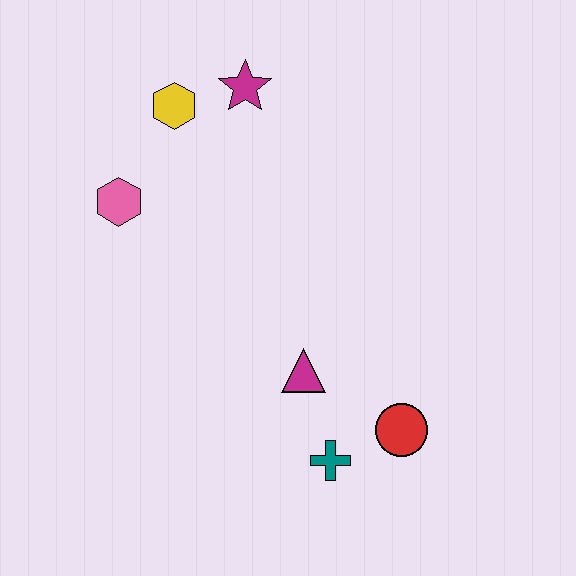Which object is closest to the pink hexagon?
The yellow hexagon is closest to the pink hexagon.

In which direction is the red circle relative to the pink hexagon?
The red circle is to the right of the pink hexagon.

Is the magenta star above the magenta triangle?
Yes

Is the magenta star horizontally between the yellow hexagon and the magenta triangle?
Yes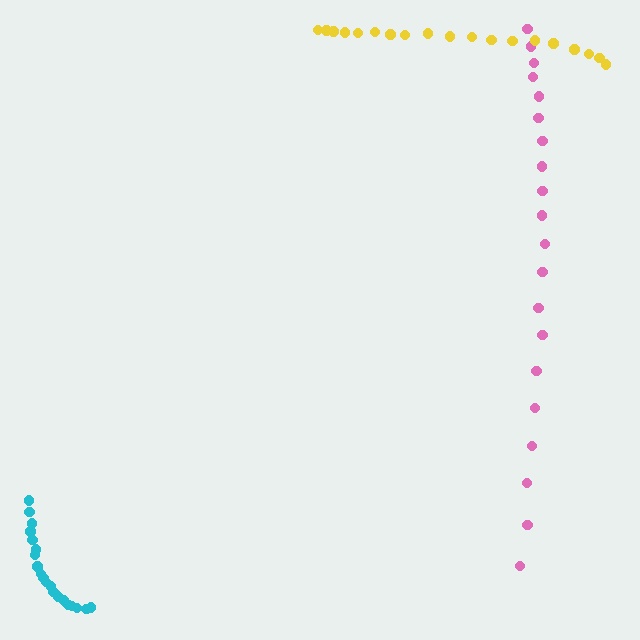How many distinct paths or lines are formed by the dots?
There are 3 distinct paths.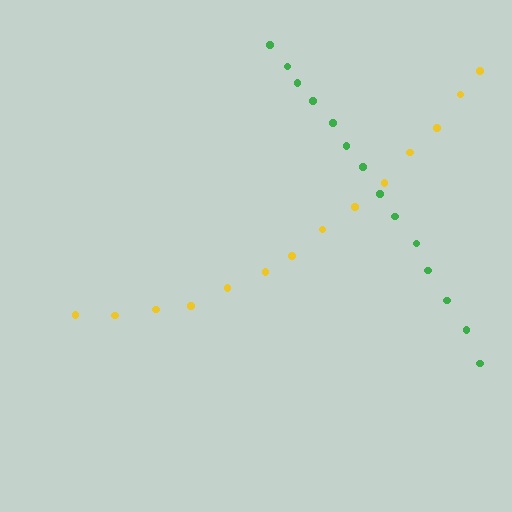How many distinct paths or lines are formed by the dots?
There are 2 distinct paths.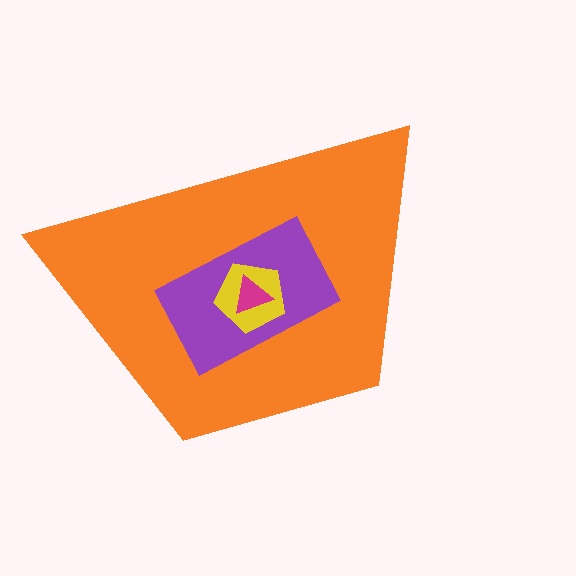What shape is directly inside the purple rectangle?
The yellow pentagon.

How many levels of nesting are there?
4.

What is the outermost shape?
The orange trapezoid.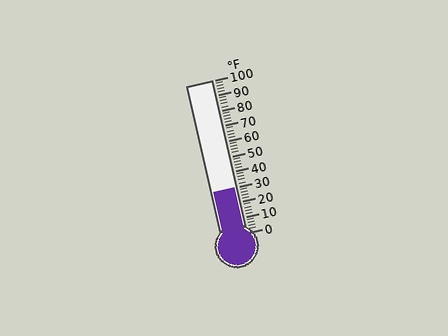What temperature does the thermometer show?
The thermometer shows approximately 30°F.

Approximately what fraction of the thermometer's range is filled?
The thermometer is filled to approximately 30% of its range.